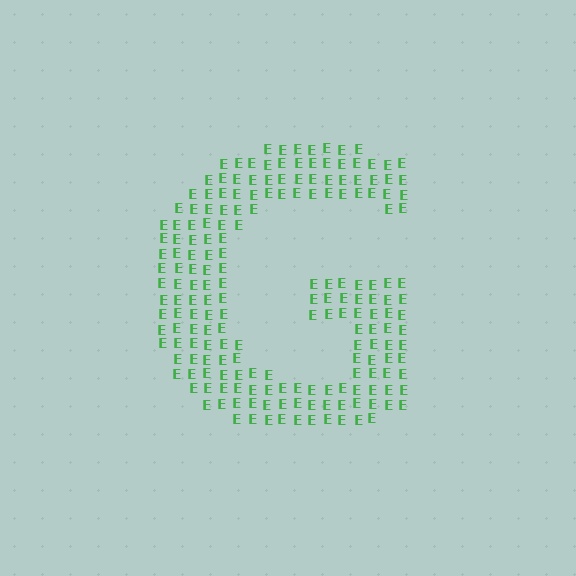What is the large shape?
The large shape is the letter G.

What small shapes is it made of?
It is made of small letter E's.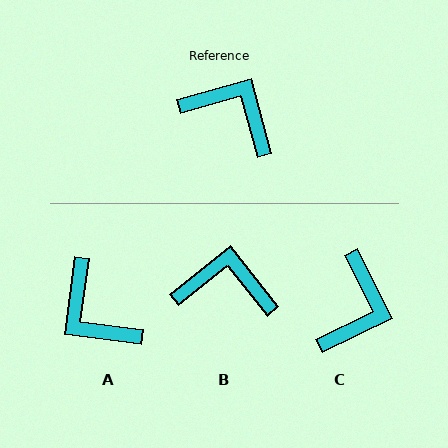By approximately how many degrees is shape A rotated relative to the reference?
Approximately 157 degrees counter-clockwise.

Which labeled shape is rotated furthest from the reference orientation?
A, about 157 degrees away.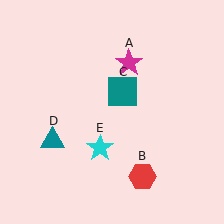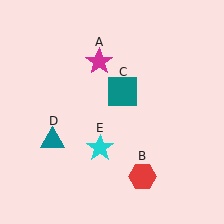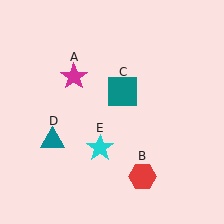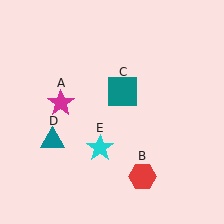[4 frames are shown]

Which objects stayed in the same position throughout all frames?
Red hexagon (object B) and teal square (object C) and teal triangle (object D) and cyan star (object E) remained stationary.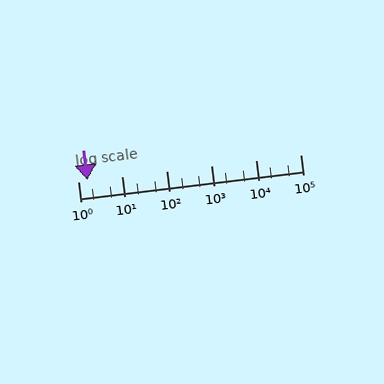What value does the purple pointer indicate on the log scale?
The pointer indicates approximately 1.6.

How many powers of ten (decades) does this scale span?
The scale spans 5 decades, from 1 to 100000.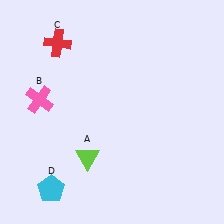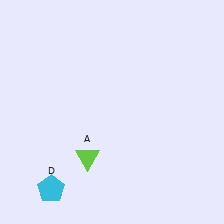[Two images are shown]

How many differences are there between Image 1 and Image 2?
There are 2 differences between the two images.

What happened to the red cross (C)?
The red cross (C) was removed in Image 2. It was in the top-left area of Image 1.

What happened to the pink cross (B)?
The pink cross (B) was removed in Image 2. It was in the top-left area of Image 1.